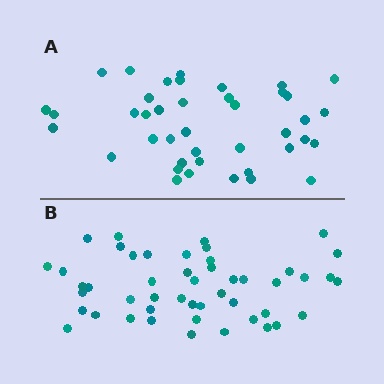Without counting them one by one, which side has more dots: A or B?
Region B (the bottom region) has more dots.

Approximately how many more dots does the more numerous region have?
Region B has roughly 8 or so more dots than region A.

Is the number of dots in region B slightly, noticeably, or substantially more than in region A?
Region B has only slightly more — the two regions are fairly close. The ratio is roughly 1.2 to 1.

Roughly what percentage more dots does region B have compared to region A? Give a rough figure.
About 15% more.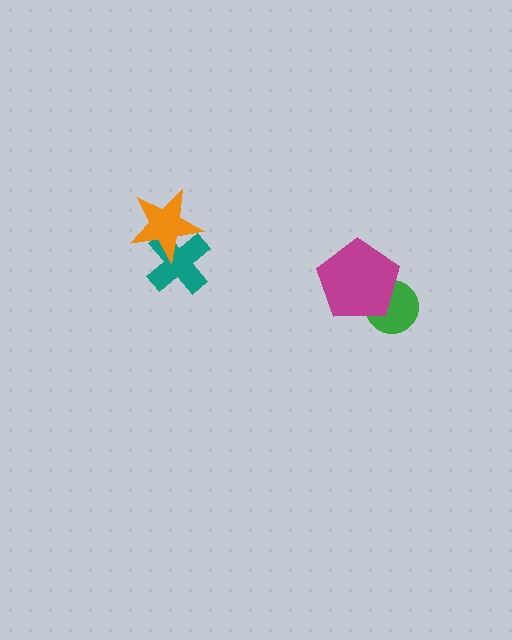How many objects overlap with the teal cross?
1 object overlaps with the teal cross.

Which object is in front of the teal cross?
The orange star is in front of the teal cross.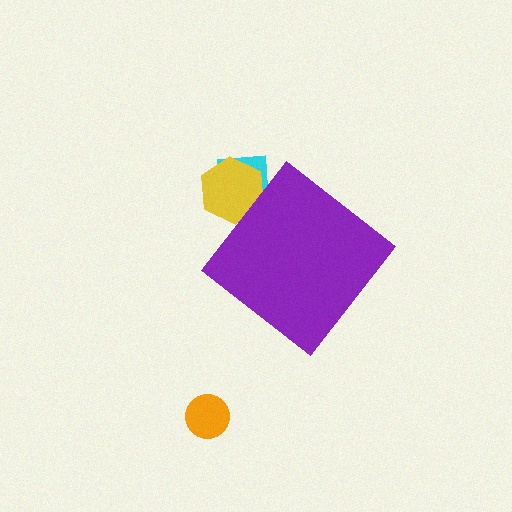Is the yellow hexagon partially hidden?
Yes, the yellow hexagon is partially hidden behind the purple diamond.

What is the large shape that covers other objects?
A purple diamond.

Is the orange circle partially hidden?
No, the orange circle is fully visible.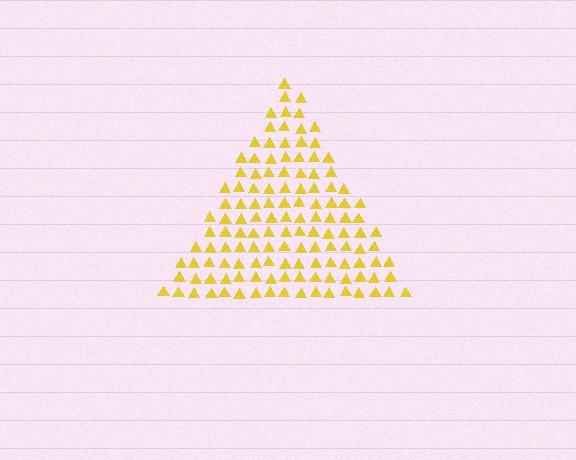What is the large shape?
The large shape is a triangle.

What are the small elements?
The small elements are triangles.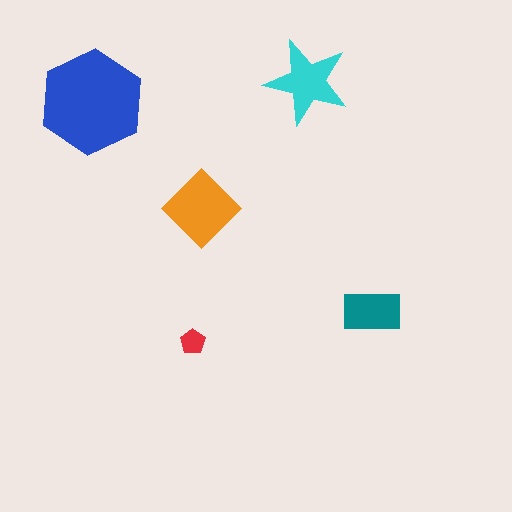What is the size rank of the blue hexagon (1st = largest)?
1st.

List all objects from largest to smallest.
The blue hexagon, the orange diamond, the cyan star, the teal rectangle, the red pentagon.